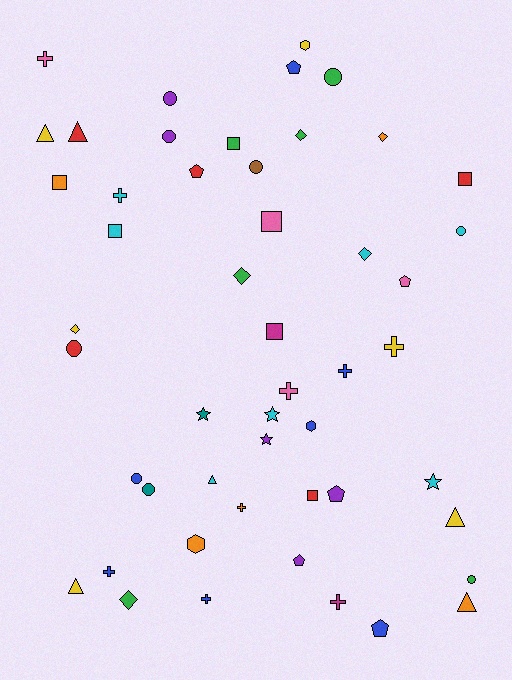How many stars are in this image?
There are 4 stars.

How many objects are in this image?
There are 50 objects.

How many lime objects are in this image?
There are no lime objects.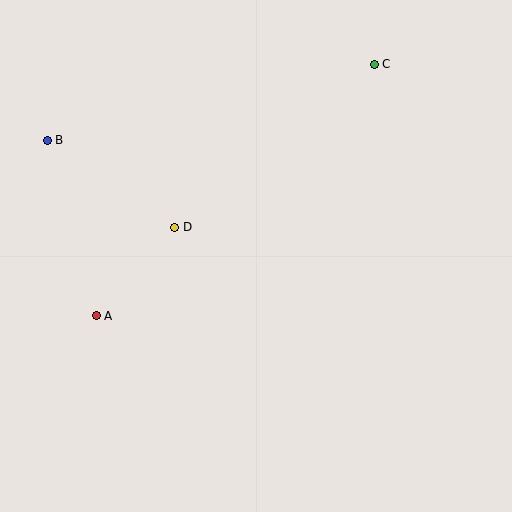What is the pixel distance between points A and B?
The distance between A and B is 182 pixels.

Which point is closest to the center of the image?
Point D at (175, 227) is closest to the center.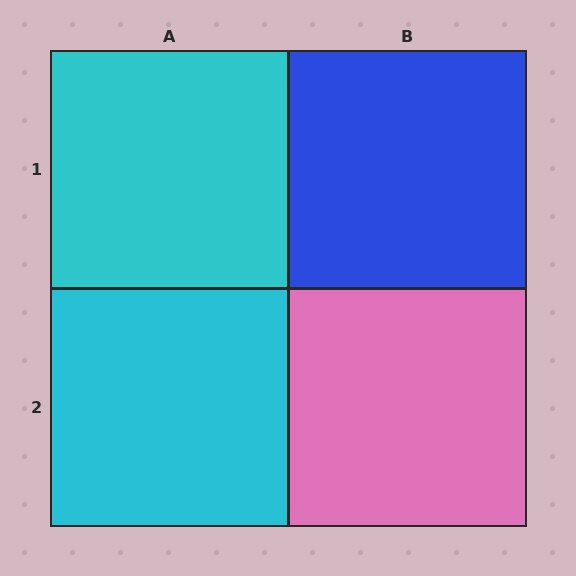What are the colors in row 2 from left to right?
Cyan, pink.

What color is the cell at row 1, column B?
Blue.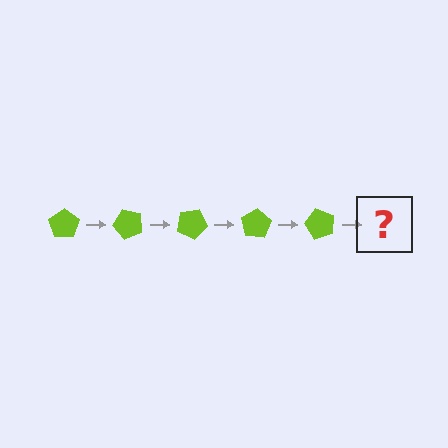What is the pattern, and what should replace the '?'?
The pattern is that the pentagon rotates 50 degrees each step. The '?' should be a lime pentagon rotated 250 degrees.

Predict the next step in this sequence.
The next step is a lime pentagon rotated 250 degrees.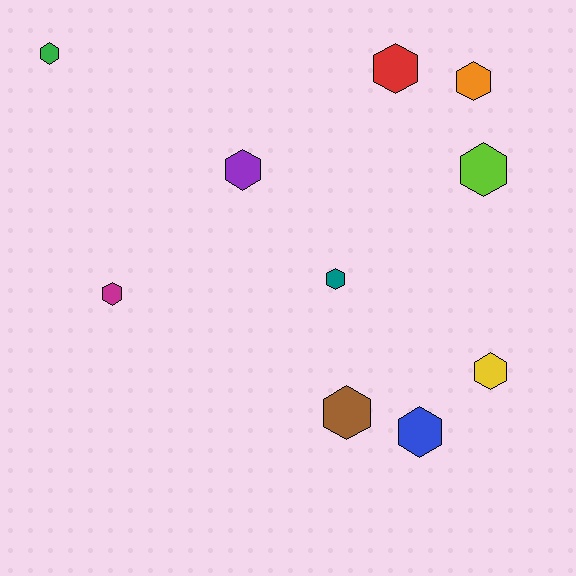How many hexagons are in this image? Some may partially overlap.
There are 10 hexagons.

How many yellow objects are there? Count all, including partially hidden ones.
There is 1 yellow object.